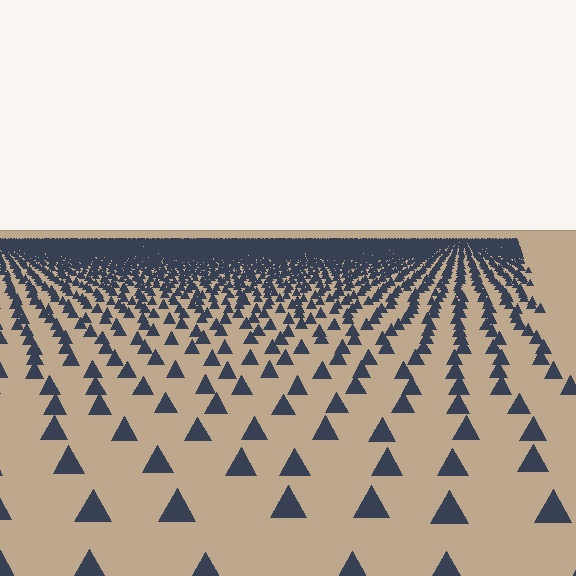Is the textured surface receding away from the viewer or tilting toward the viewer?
The surface is receding away from the viewer. Texture elements get smaller and denser toward the top.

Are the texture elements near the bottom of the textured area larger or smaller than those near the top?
Larger. Near the bottom, elements are closer to the viewer and appear at a bigger on-screen size.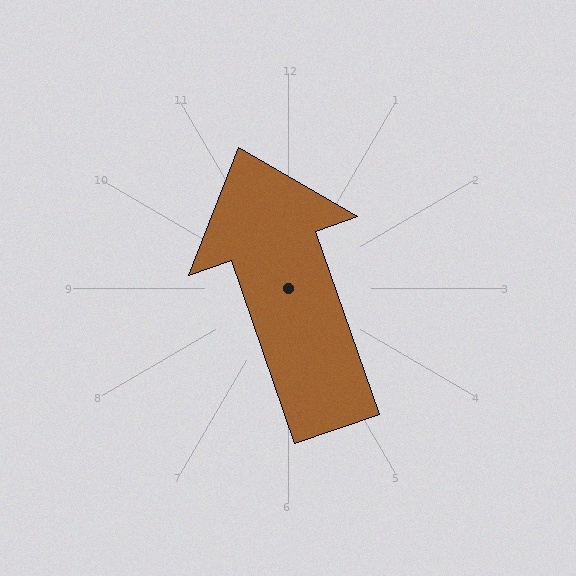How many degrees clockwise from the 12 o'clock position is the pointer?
Approximately 341 degrees.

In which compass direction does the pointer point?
North.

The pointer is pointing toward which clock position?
Roughly 11 o'clock.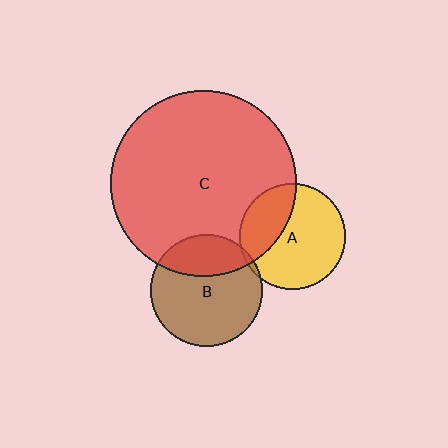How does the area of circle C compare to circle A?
Approximately 3.0 times.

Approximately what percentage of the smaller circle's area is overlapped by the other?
Approximately 5%.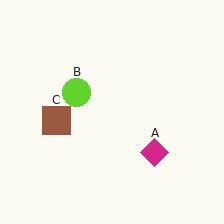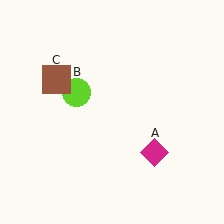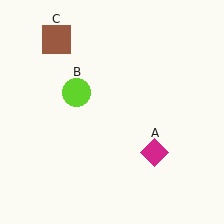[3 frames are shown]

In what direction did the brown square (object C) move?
The brown square (object C) moved up.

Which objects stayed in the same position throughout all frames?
Magenta diamond (object A) and lime circle (object B) remained stationary.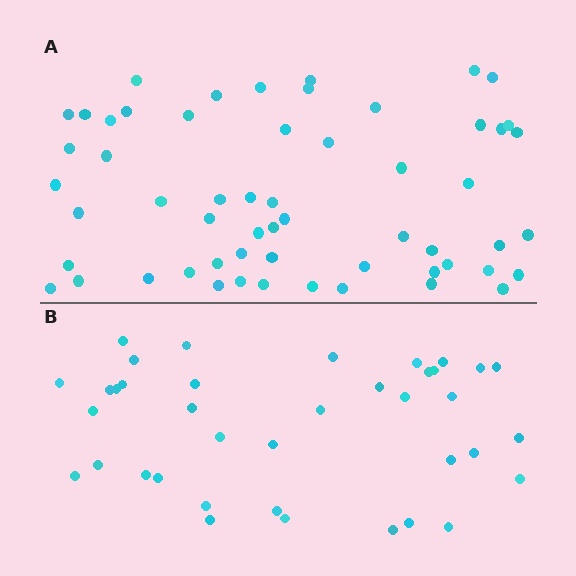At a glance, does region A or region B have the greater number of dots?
Region A (the top region) has more dots.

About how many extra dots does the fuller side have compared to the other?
Region A has approximately 20 more dots than region B.